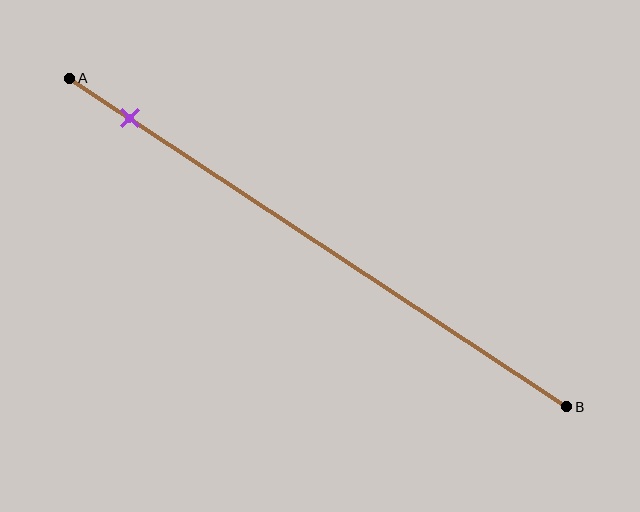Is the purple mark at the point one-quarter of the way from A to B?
No, the mark is at about 10% from A, not at the 25% one-quarter point.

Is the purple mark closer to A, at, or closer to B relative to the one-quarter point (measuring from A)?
The purple mark is closer to point A than the one-quarter point of segment AB.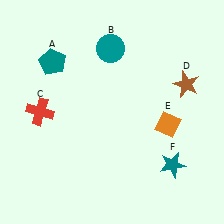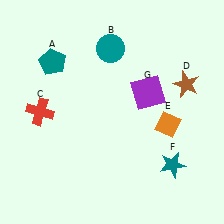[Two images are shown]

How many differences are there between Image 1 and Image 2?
There is 1 difference between the two images.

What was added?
A purple square (G) was added in Image 2.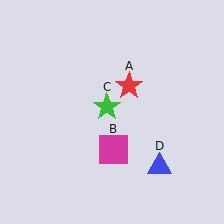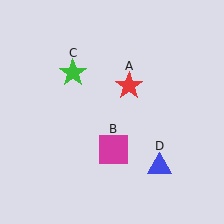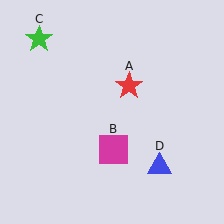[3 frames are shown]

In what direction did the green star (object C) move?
The green star (object C) moved up and to the left.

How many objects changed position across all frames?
1 object changed position: green star (object C).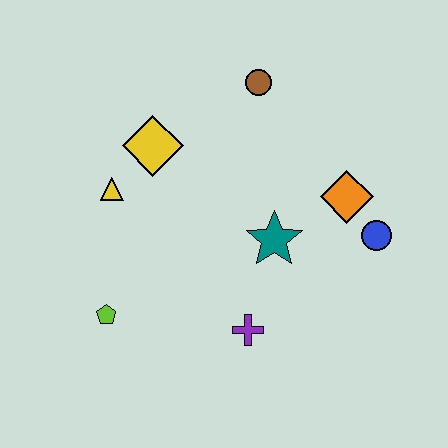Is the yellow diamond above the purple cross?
Yes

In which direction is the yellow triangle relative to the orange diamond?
The yellow triangle is to the left of the orange diamond.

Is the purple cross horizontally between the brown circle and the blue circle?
No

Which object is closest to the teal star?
The orange diamond is closest to the teal star.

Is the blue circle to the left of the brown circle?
No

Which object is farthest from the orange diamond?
The lime pentagon is farthest from the orange diamond.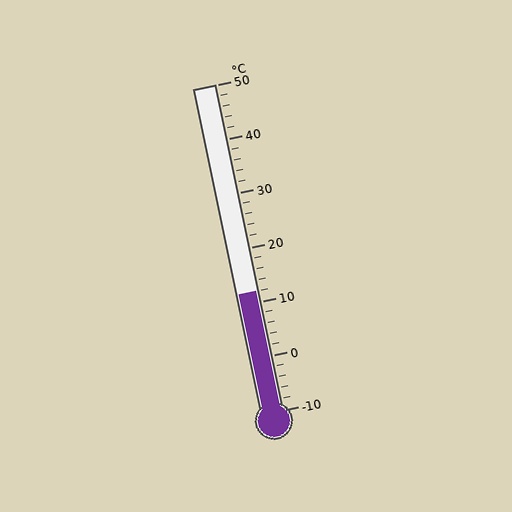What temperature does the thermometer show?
The thermometer shows approximately 12°C.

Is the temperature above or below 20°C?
The temperature is below 20°C.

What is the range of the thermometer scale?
The thermometer scale ranges from -10°C to 50°C.